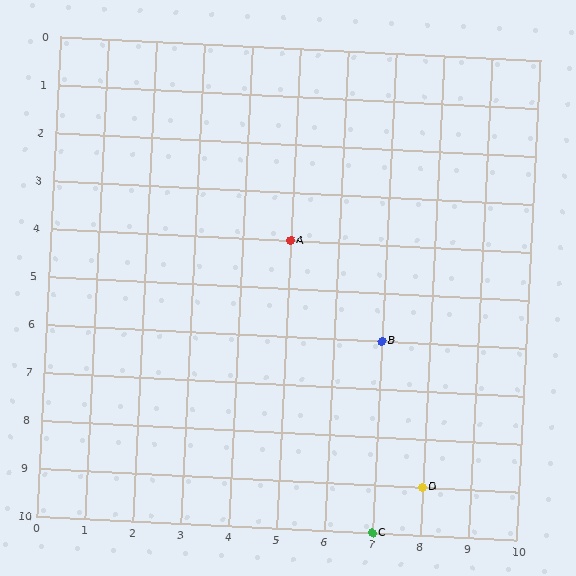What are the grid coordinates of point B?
Point B is at grid coordinates (7, 6).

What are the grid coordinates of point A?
Point A is at grid coordinates (5, 4).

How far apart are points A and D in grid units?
Points A and D are 3 columns and 5 rows apart (about 5.8 grid units diagonally).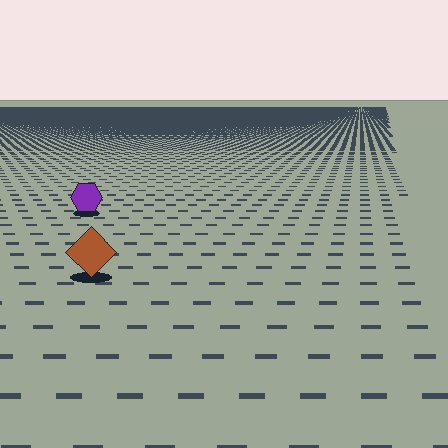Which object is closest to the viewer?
The brown diamond is closest. The texture marks near it are larger and more spread out.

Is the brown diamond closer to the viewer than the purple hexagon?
Yes. The brown diamond is closer — you can tell from the texture gradient: the ground texture is coarser near it.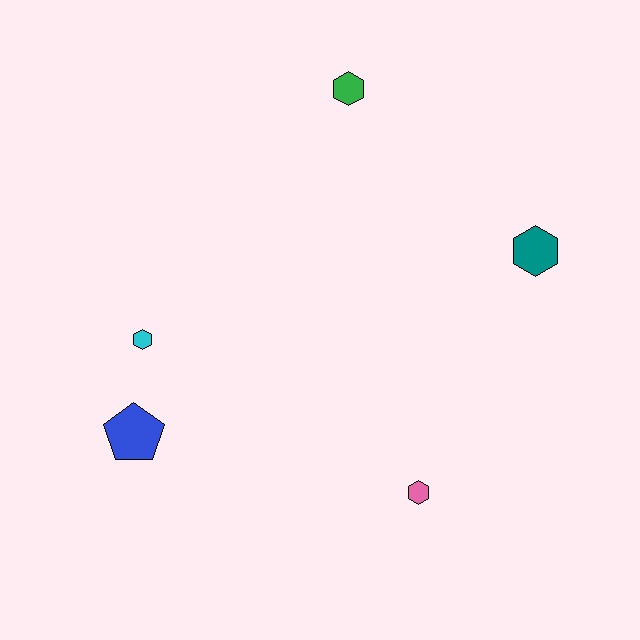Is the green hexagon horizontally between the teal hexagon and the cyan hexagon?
Yes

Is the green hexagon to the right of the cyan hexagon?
Yes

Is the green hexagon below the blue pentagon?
No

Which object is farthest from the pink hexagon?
The green hexagon is farthest from the pink hexagon.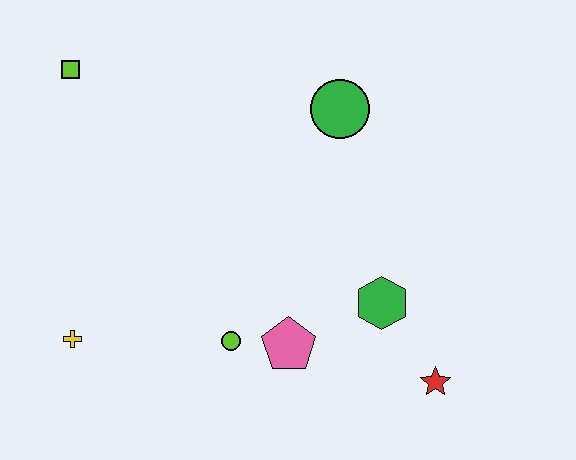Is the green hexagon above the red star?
Yes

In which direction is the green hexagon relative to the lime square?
The green hexagon is to the right of the lime square.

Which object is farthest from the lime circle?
The lime square is farthest from the lime circle.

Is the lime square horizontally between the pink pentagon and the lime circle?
No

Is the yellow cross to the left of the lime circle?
Yes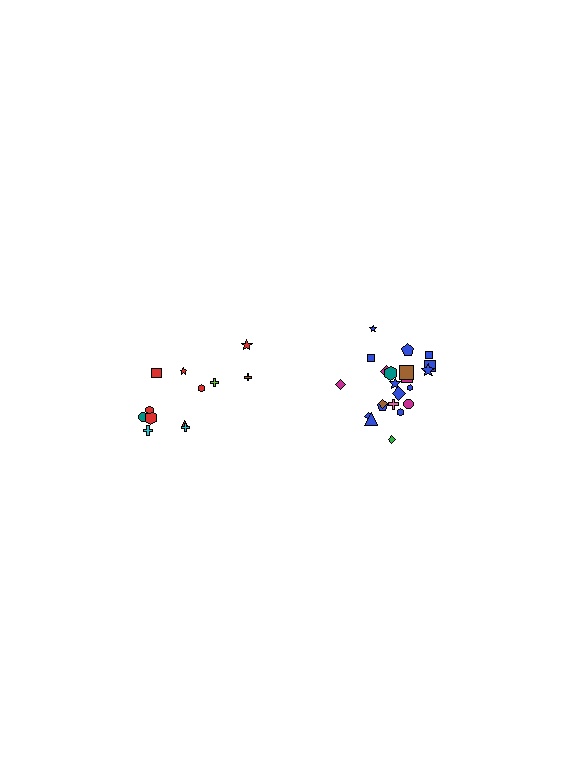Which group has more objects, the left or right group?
The right group.